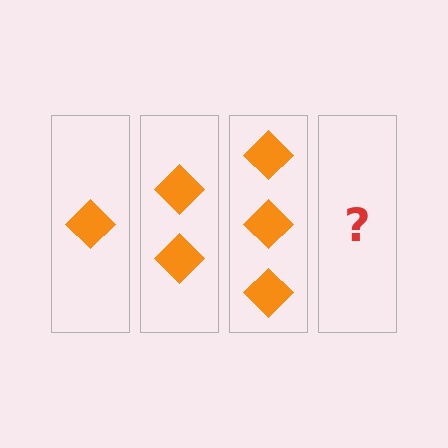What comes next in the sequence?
The next element should be 4 diamonds.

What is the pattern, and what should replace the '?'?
The pattern is that each step adds one more diamond. The '?' should be 4 diamonds.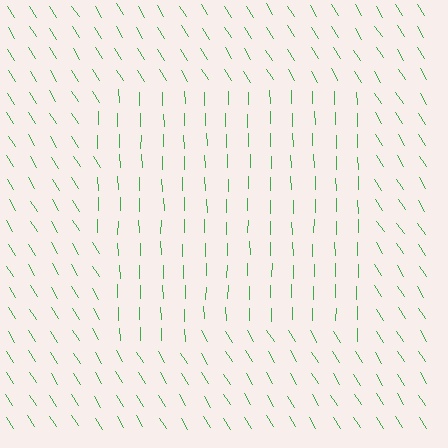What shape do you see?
I see a rectangle.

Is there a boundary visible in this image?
Yes, there is a texture boundary formed by a change in line orientation.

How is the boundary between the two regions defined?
The boundary is defined purely by a change in line orientation (approximately 31 degrees difference). All lines are the same color and thickness.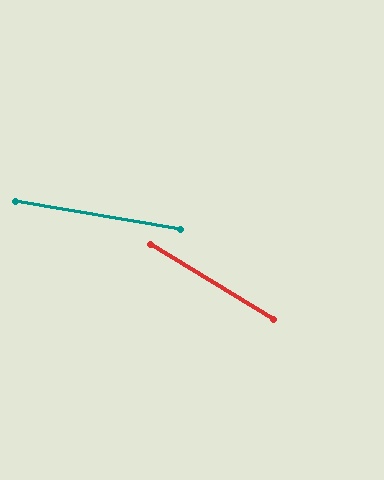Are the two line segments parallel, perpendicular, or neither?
Neither parallel nor perpendicular — they differ by about 22°.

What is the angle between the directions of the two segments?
Approximately 22 degrees.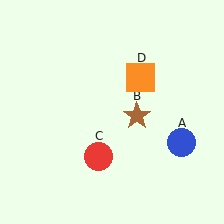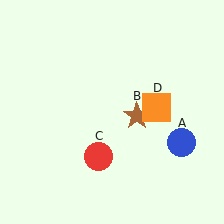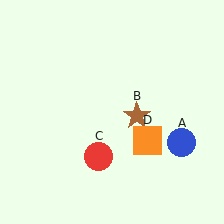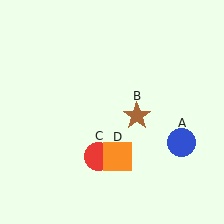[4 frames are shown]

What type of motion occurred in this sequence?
The orange square (object D) rotated clockwise around the center of the scene.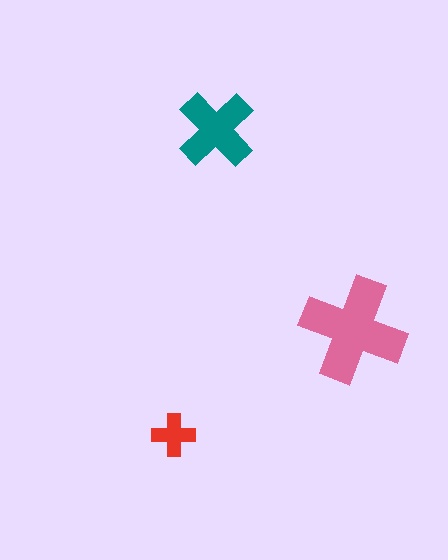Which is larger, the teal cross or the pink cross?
The pink one.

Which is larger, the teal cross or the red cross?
The teal one.